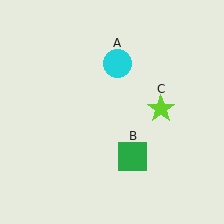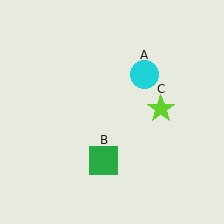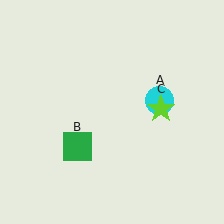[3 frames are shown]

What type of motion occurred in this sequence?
The cyan circle (object A), green square (object B) rotated clockwise around the center of the scene.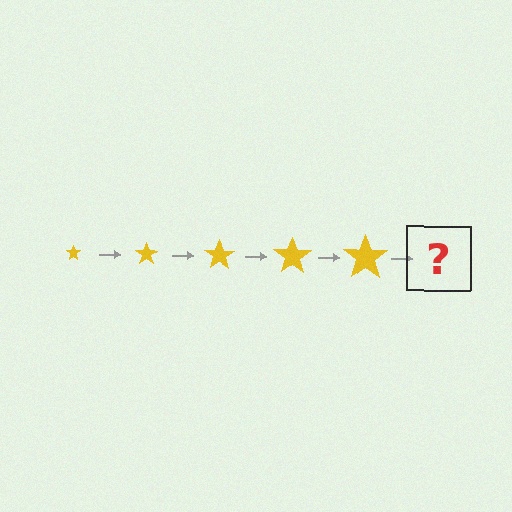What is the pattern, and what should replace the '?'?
The pattern is that the star gets progressively larger each step. The '?' should be a yellow star, larger than the previous one.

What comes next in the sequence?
The next element should be a yellow star, larger than the previous one.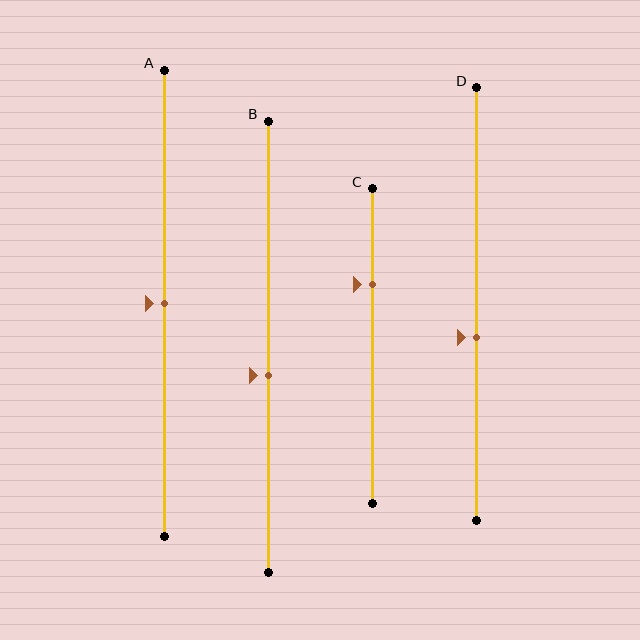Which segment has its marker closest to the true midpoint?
Segment A has its marker closest to the true midpoint.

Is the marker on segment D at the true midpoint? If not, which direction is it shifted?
No, the marker on segment D is shifted downward by about 8% of the segment length.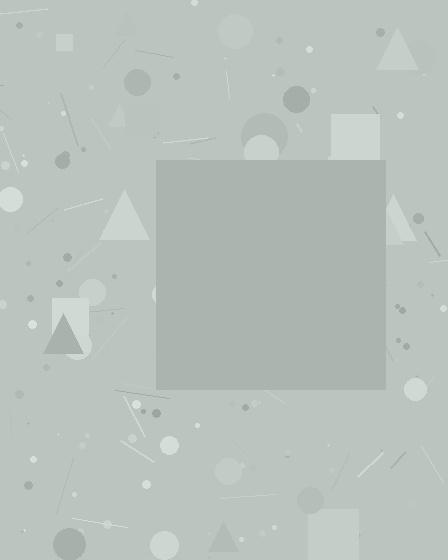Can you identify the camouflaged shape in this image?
The camouflaged shape is a square.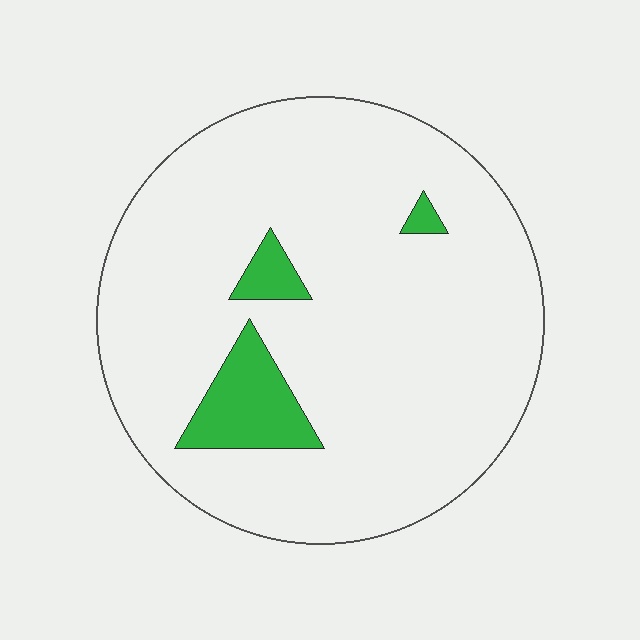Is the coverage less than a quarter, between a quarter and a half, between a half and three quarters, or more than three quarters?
Less than a quarter.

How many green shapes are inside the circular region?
3.